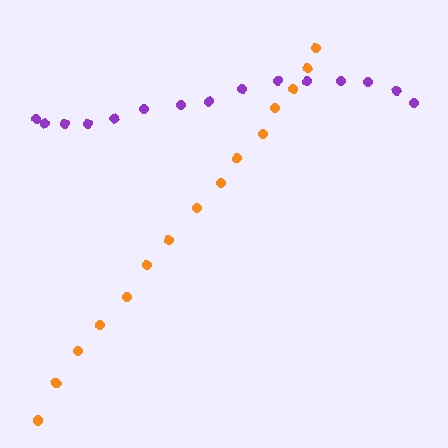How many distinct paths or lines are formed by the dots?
There are 2 distinct paths.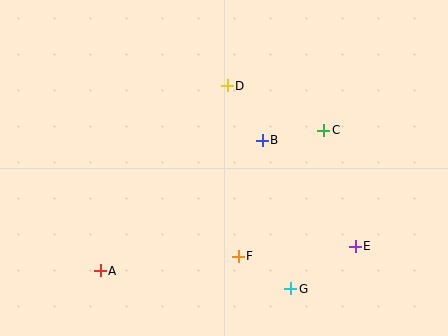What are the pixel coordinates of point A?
Point A is at (100, 271).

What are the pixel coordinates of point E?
Point E is at (355, 246).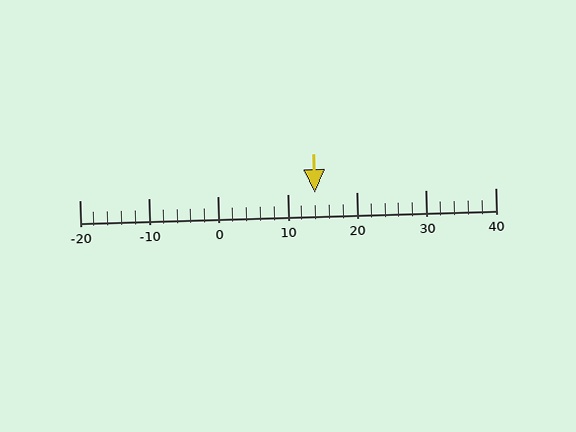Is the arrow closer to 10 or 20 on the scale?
The arrow is closer to 10.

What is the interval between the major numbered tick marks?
The major tick marks are spaced 10 units apart.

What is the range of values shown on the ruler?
The ruler shows values from -20 to 40.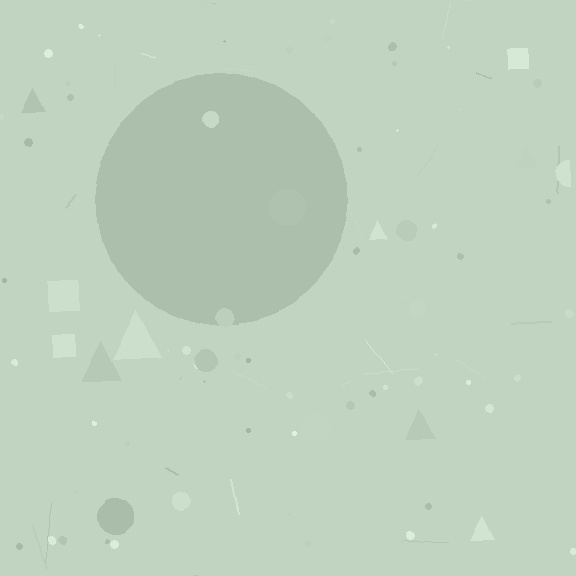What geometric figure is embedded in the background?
A circle is embedded in the background.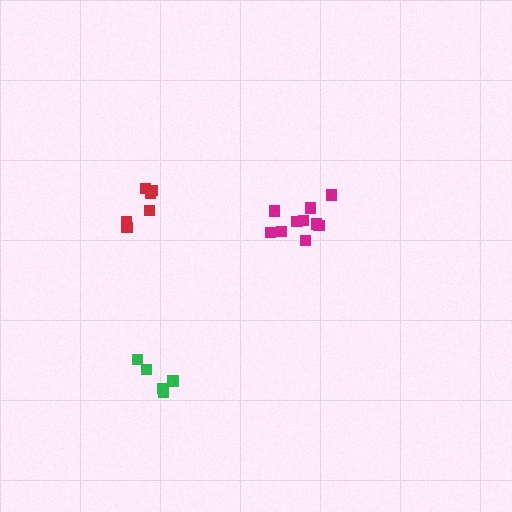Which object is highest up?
The red cluster is topmost.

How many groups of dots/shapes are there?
There are 3 groups.